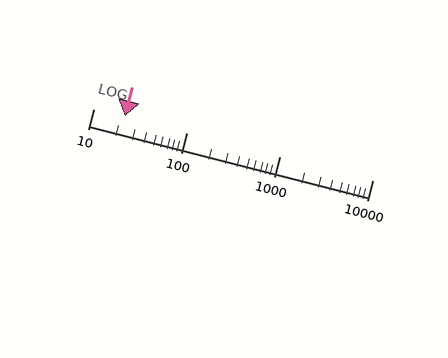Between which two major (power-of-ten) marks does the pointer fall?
The pointer is between 10 and 100.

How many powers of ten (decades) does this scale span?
The scale spans 3 decades, from 10 to 10000.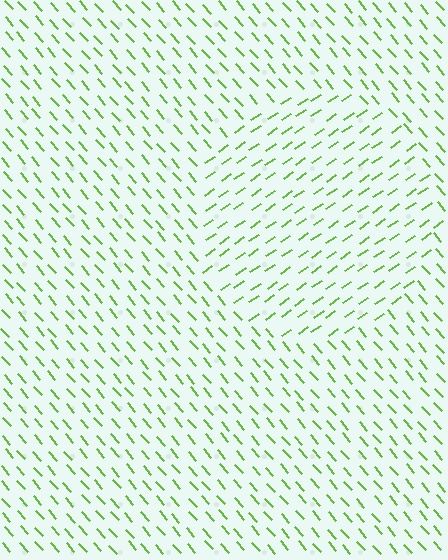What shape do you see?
I see a circle.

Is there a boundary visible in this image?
Yes, there is a texture boundary formed by a change in line orientation.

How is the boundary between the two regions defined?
The boundary is defined purely by a change in line orientation (approximately 83 degrees difference). All lines are the same color and thickness.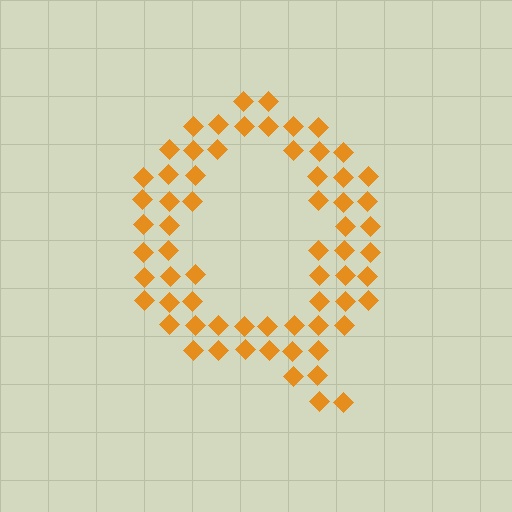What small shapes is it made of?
It is made of small diamonds.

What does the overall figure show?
The overall figure shows the letter Q.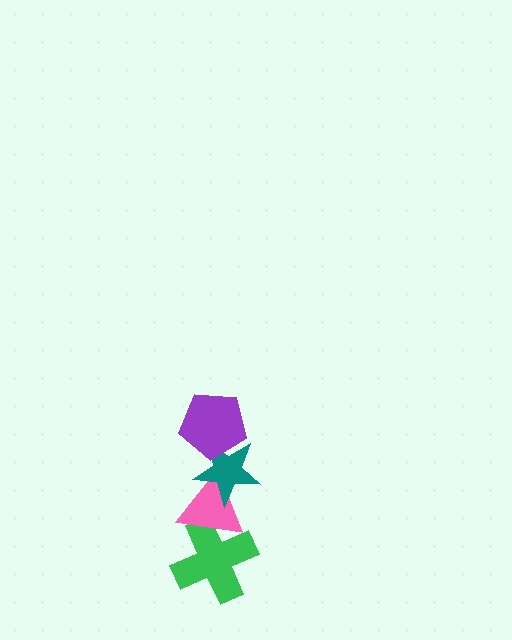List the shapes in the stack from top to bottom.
From top to bottom: the purple pentagon, the teal star, the pink triangle, the green cross.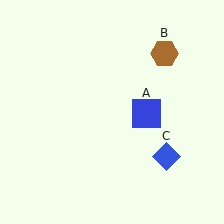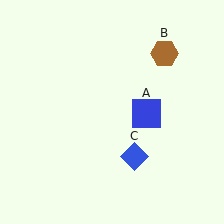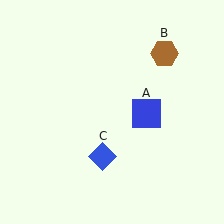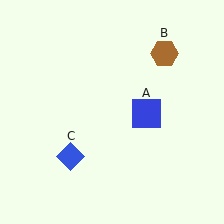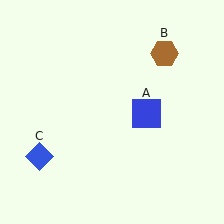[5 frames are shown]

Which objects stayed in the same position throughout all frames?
Blue square (object A) and brown hexagon (object B) remained stationary.